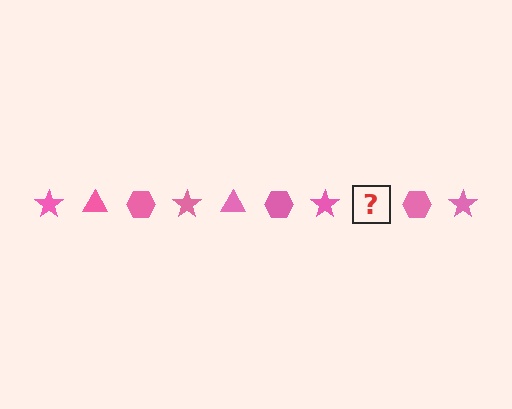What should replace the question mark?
The question mark should be replaced with a pink triangle.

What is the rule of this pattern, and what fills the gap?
The rule is that the pattern cycles through star, triangle, hexagon shapes in pink. The gap should be filled with a pink triangle.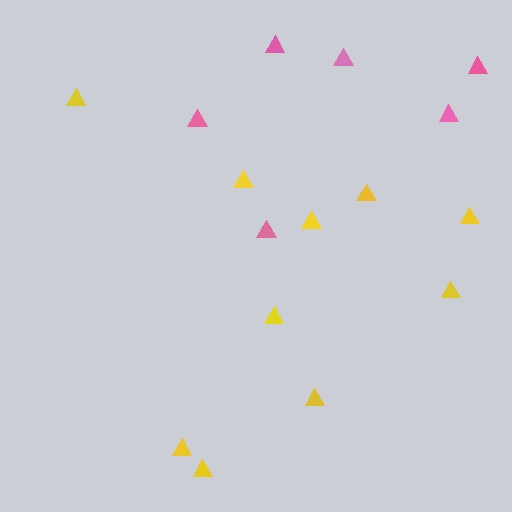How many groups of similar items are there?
There are 2 groups: one group of pink triangles (6) and one group of yellow triangles (10).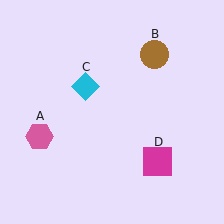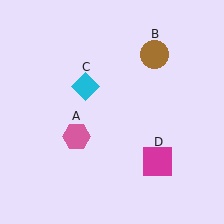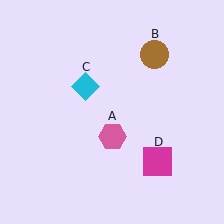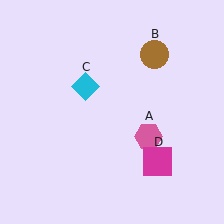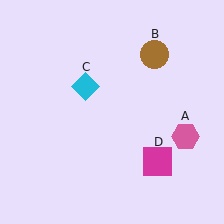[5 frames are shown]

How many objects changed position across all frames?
1 object changed position: pink hexagon (object A).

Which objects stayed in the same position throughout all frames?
Brown circle (object B) and cyan diamond (object C) and magenta square (object D) remained stationary.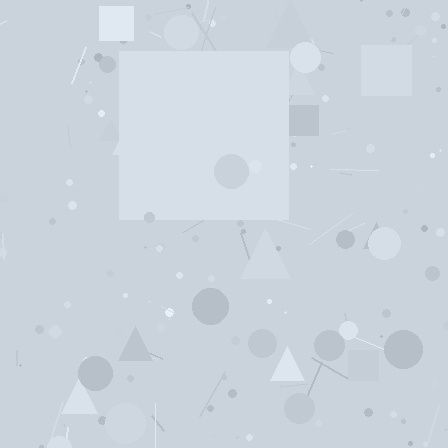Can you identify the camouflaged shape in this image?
The camouflaged shape is a square.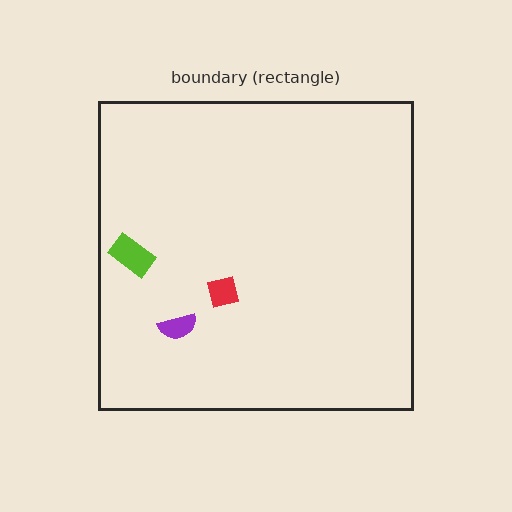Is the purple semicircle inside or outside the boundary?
Inside.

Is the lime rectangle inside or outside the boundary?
Inside.